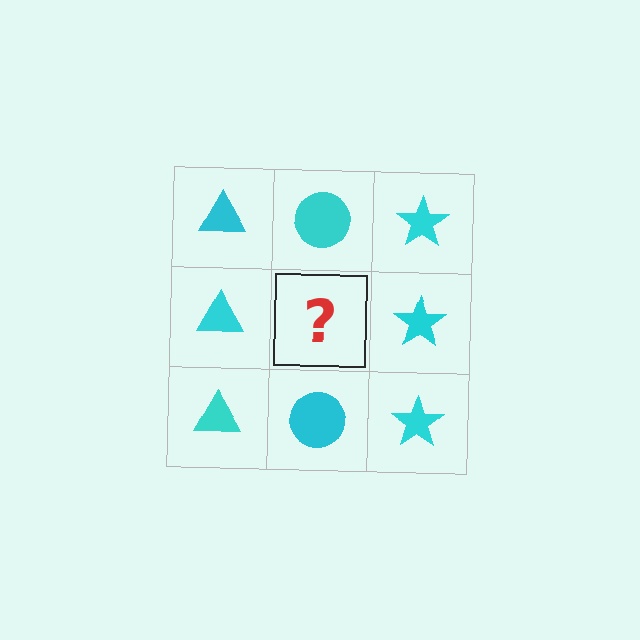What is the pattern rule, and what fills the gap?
The rule is that each column has a consistent shape. The gap should be filled with a cyan circle.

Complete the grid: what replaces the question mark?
The question mark should be replaced with a cyan circle.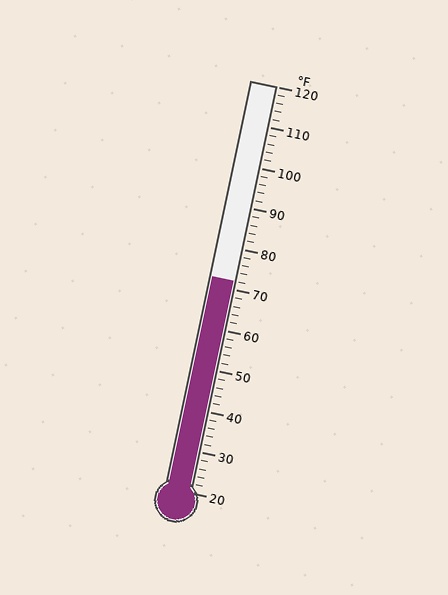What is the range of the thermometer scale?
The thermometer scale ranges from 20°F to 120°F.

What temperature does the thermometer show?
The thermometer shows approximately 72°F.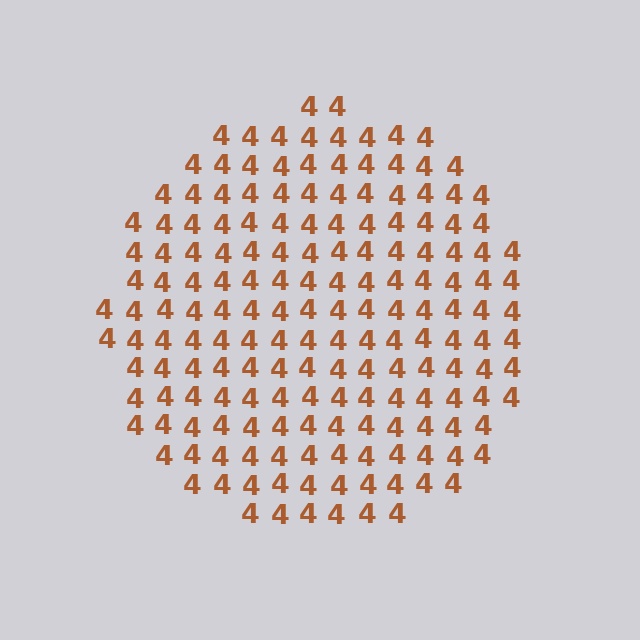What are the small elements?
The small elements are digit 4's.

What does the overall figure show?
The overall figure shows a circle.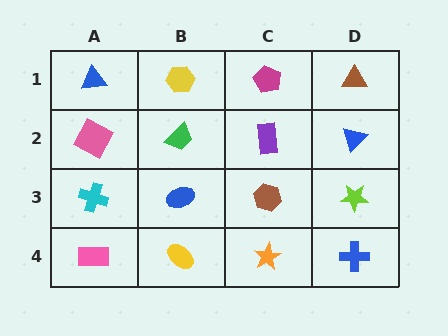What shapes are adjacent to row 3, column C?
A purple rectangle (row 2, column C), an orange star (row 4, column C), a blue ellipse (row 3, column B), a lime star (row 3, column D).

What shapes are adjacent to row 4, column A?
A cyan cross (row 3, column A), a yellow ellipse (row 4, column B).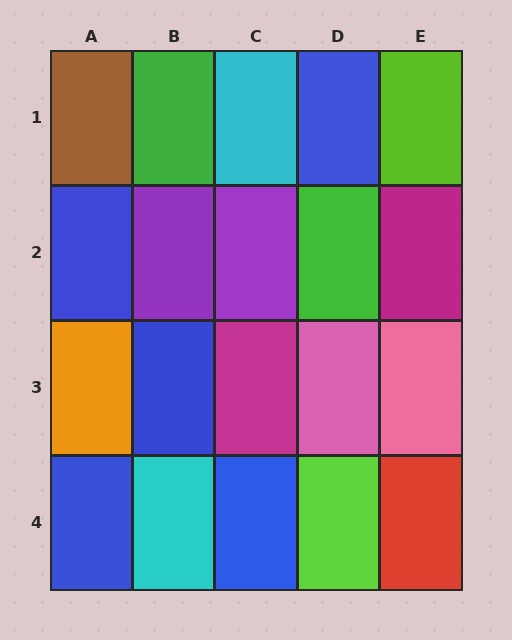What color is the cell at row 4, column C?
Blue.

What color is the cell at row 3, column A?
Orange.